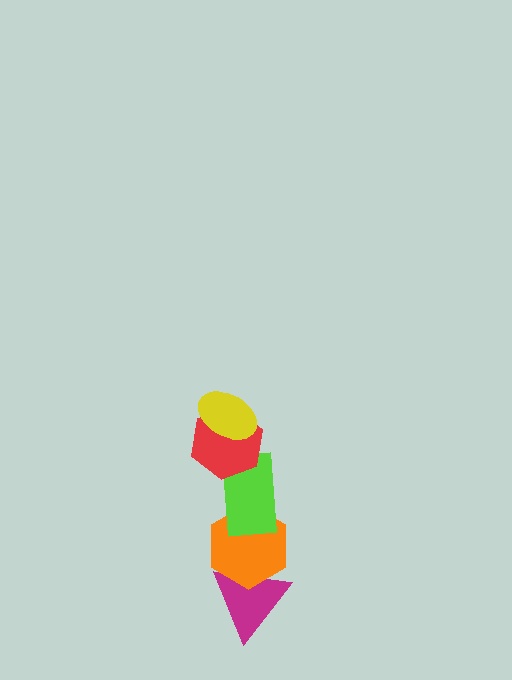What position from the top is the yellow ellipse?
The yellow ellipse is 1st from the top.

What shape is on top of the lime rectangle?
The red hexagon is on top of the lime rectangle.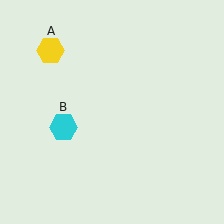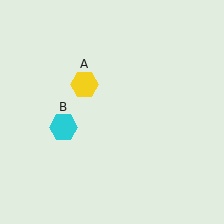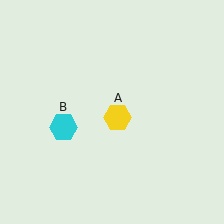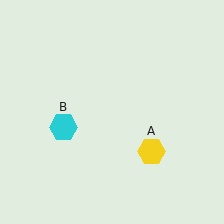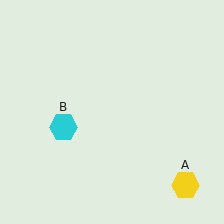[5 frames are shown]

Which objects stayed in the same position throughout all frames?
Cyan hexagon (object B) remained stationary.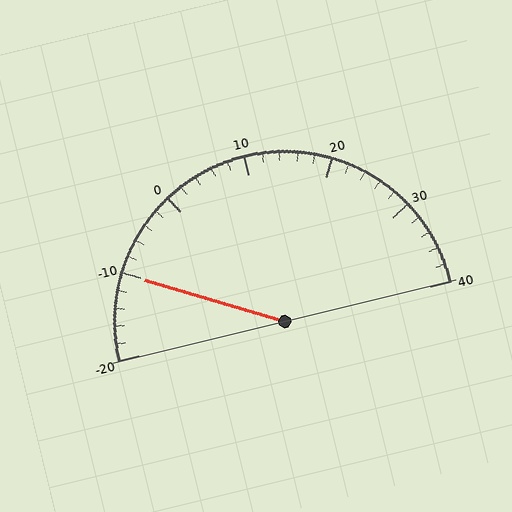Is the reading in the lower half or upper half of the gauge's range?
The reading is in the lower half of the range (-20 to 40).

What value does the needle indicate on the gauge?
The needle indicates approximately -10.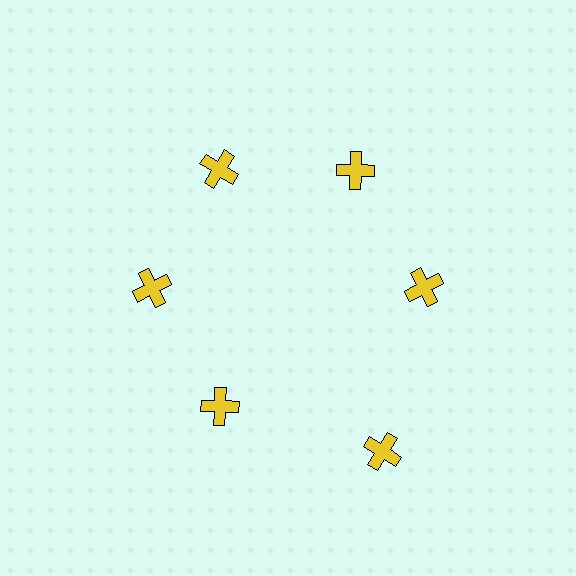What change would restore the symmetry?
The symmetry would be restored by moving it inward, back onto the ring so that all 6 crosses sit at equal angles and equal distance from the center.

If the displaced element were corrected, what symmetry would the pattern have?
It would have 6-fold rotational symmetry — the pattern would map onto itself every 60 degrees.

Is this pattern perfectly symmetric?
No. The 6 yellow crosses are arranged in a ring, but one element near the 5 o'clock position is pushed outward from the center, breaking the 6-fold rotational symmetry.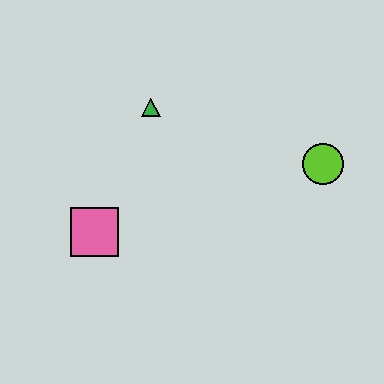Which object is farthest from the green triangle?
The lime circle is farthest from the green triangle.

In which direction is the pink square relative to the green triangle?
The pink square is below the green triangle.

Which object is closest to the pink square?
The green triangle is closest to the pink square.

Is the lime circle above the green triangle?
No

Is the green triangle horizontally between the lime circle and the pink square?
Yes